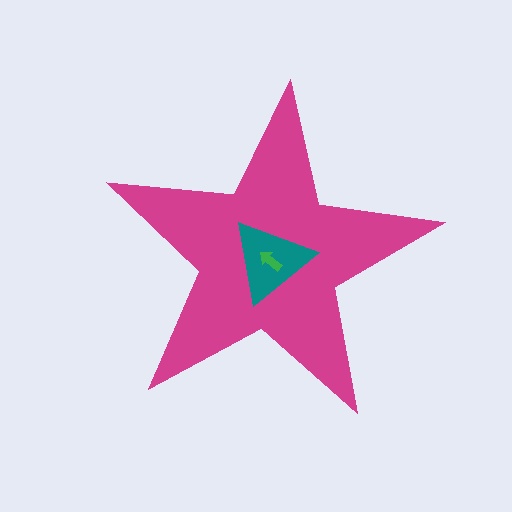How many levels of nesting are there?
3.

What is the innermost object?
The green arrow.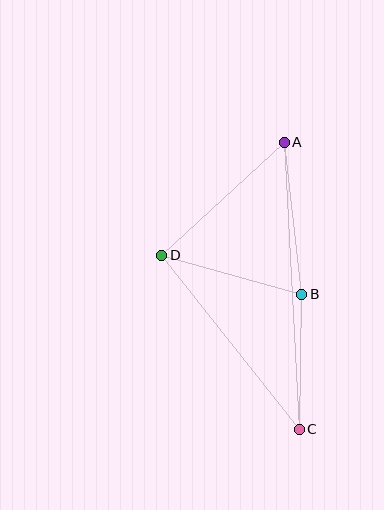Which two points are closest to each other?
Points B and C are closest to each other.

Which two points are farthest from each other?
Points A and C are farthest from each other.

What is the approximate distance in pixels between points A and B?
The distance between A and B is approximately 153 pixels.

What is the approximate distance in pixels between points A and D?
The distance between A and D is approximately 166 pixels.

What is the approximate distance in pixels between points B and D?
The distance between B and D is approximately 145 pixels.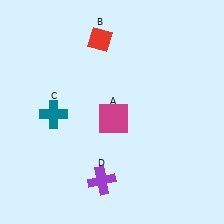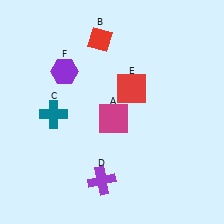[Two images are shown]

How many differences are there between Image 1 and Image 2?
There are 2 differences between the two images.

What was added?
A red square (E), a purple hexagon (F) were added in Image 2.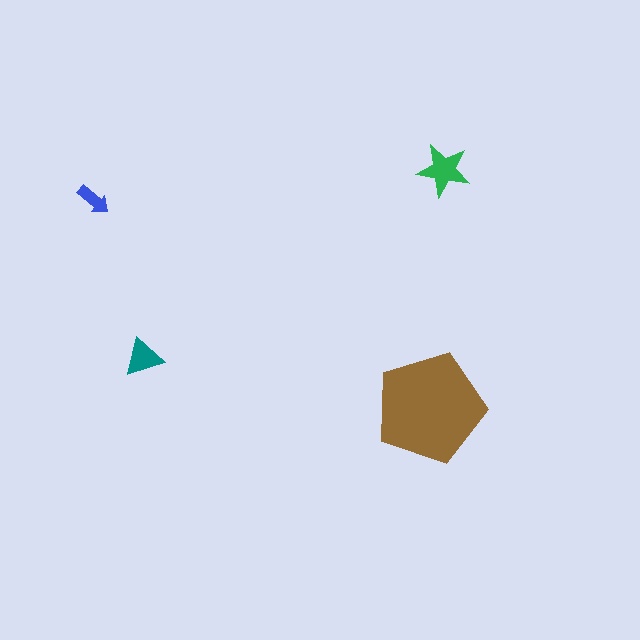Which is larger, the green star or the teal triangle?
The green star.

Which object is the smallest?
The blue arrow.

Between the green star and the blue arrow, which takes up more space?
The green star.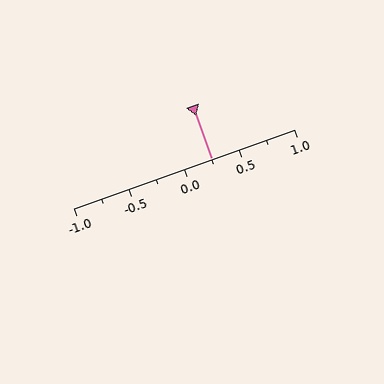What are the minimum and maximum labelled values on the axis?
The axis runs from -1.0 to 1.0.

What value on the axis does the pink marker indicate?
The marker indicates approximately 0.25.